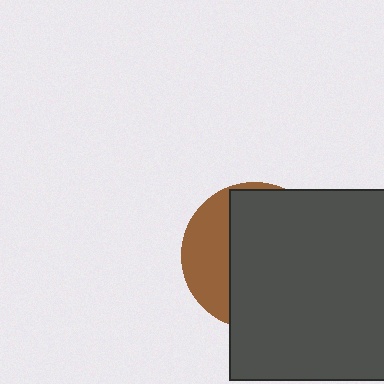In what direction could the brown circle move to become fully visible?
The brown circle could move left. That would shift it out from behind the dark gray square entirely.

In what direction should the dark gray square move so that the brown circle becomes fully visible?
The dark gray square should move right. That is the shortest direction to clear the overlap and leave the brown circle fully visible.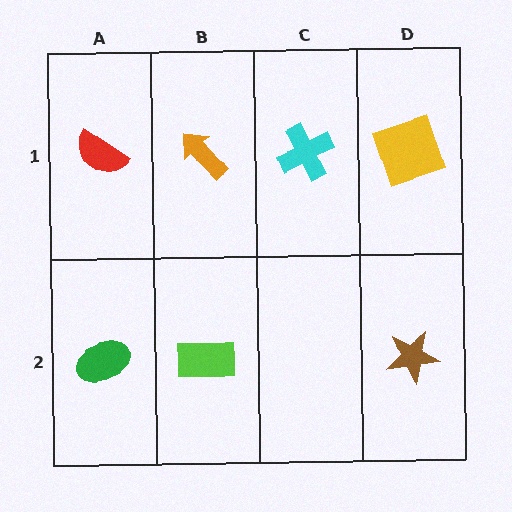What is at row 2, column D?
A brown star.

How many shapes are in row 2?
3 shapes.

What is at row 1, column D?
A yellow square.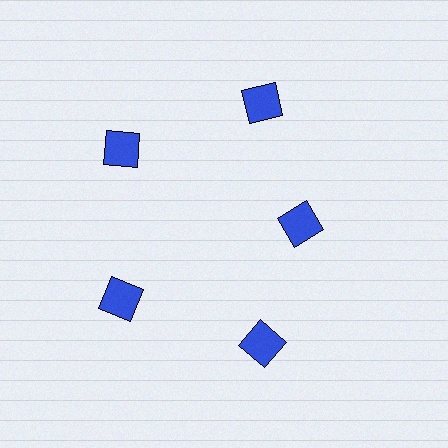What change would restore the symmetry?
The symmetry would be restored by moving it outward, back onto the ring so that all 5 squares sit at equal angles and equal distance from the center.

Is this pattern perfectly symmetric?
No. The 5 blue squares are arranged in a ring, but one element near the 3 o'clock position is pulled inward toward the center, breaking the 5-fold rotational symmetry.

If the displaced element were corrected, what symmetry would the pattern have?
It would have 5-fold rotational symmetry — the pattern would map onto itself every 72 degrees.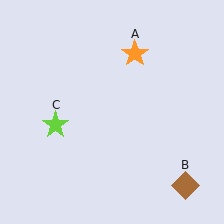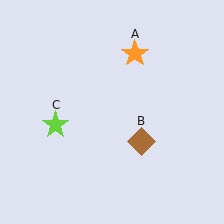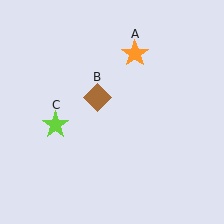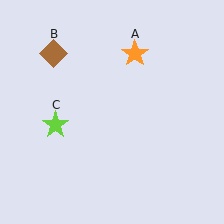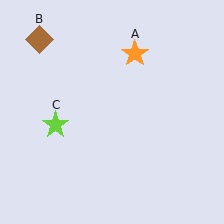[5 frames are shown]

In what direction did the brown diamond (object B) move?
The brown diamond (object B) moved up and to the left.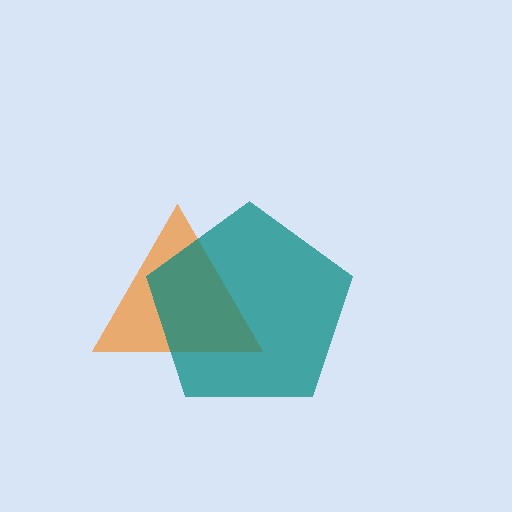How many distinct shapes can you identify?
There are 2 distinct shapes: an orange triangle, a teal pentagon.